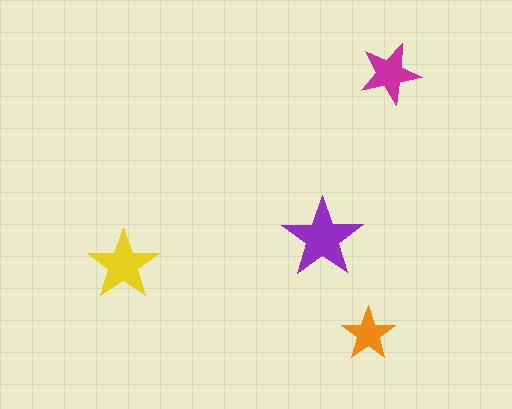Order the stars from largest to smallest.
the purple one, the yellow one, the magenta one, the orange one.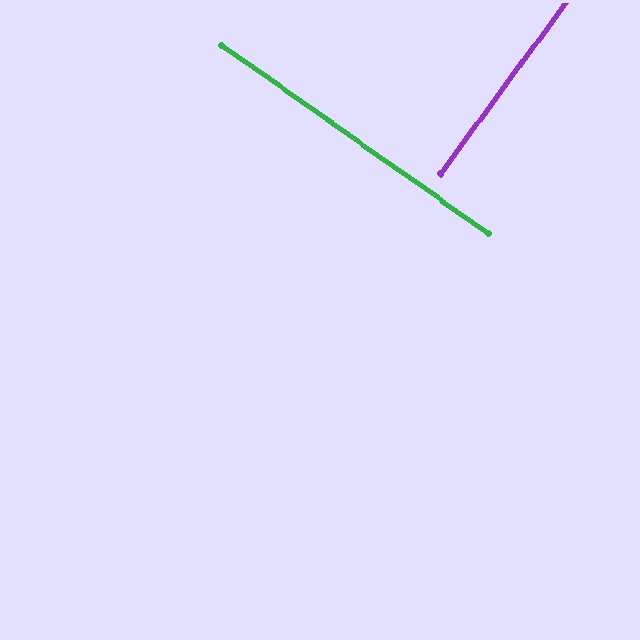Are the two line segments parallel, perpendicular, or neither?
Perpendicular — they meet at approximately 89°.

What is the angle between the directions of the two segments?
Approximately 89 degrees.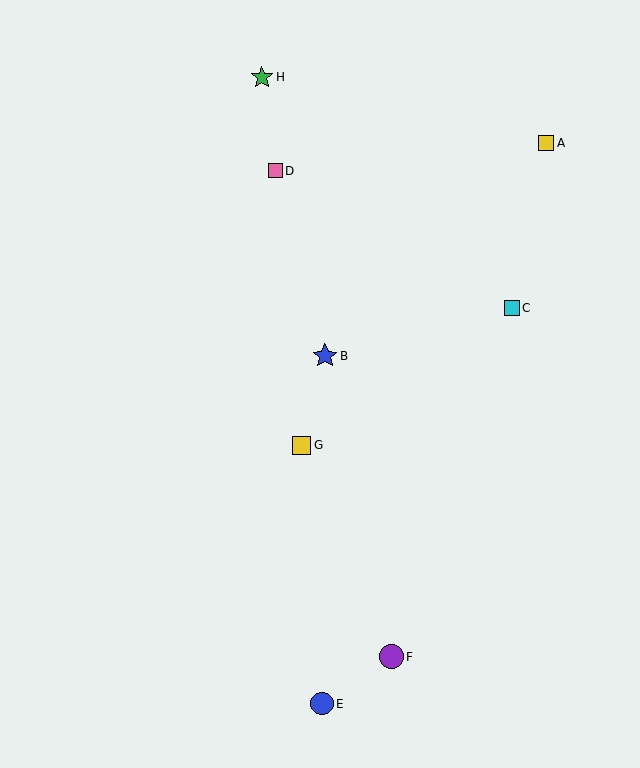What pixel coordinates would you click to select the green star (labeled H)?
Click at (262, 77) to select the green star H.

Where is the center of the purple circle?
The center of the purple circle is at (392, 657).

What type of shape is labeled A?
Shape A is a yellow square.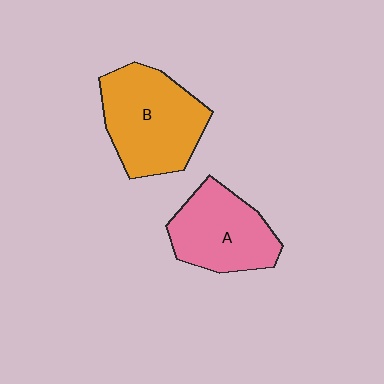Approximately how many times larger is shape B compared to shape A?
Approximately 1.2 times.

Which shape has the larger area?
Shape B (orange).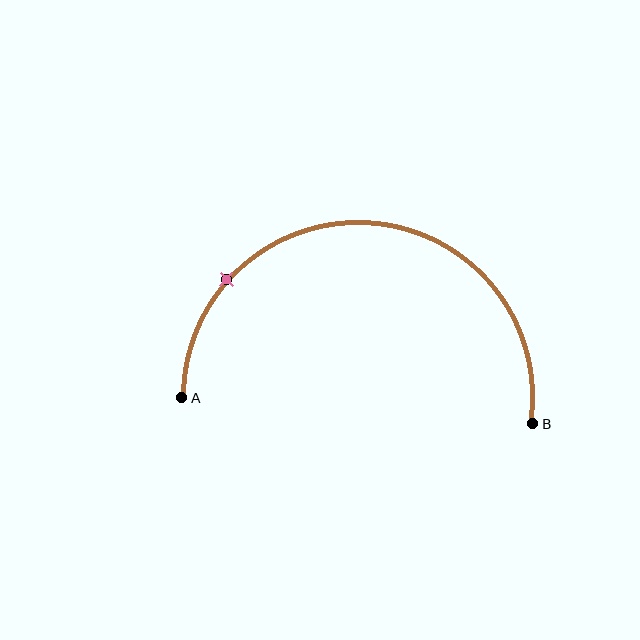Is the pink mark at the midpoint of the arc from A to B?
No. The pink mark lies on the arc but is closer to endpoint A. The arc midpoint would be at the point on the curve equidistant along the arc from both A and B.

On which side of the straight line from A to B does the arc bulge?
The arc bulges above the straight line connecting A and B.